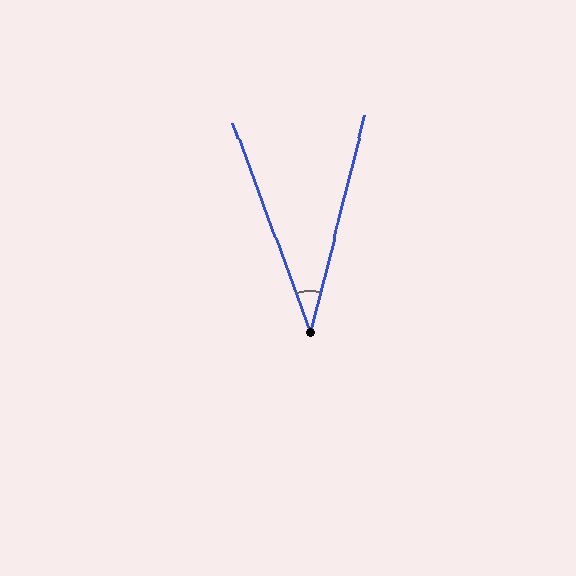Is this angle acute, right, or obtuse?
It is acute.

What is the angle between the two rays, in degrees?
Approximately 34 degrees.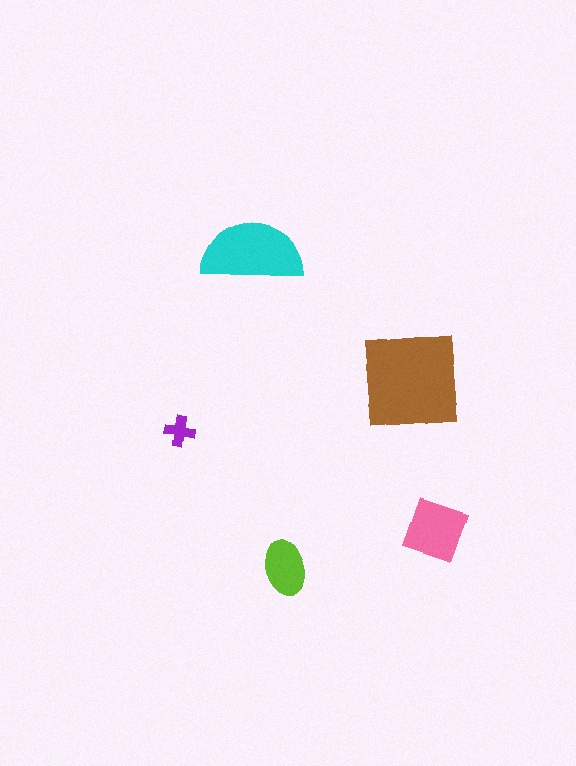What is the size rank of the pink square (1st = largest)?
3rd.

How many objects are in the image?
There are 5 objects in the image.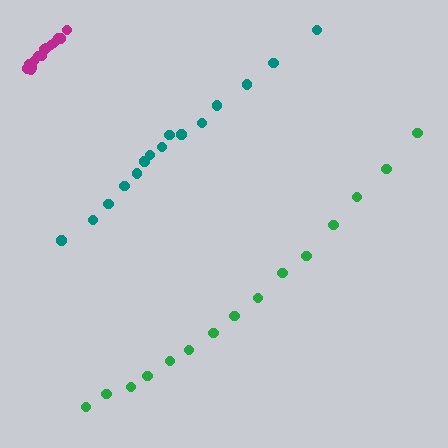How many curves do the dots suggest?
There are 3 distinct paths.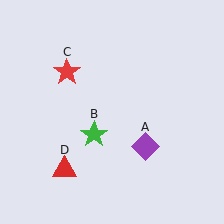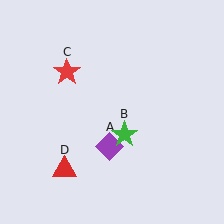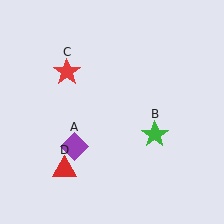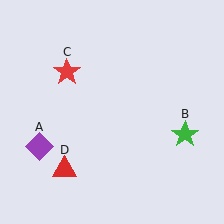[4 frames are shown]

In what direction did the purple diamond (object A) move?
The purple diamond (object A) moved left.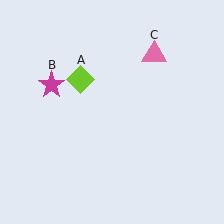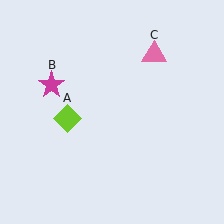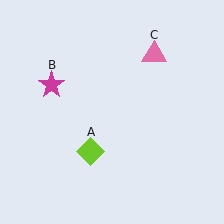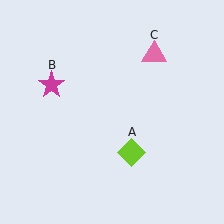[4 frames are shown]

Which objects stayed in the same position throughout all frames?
Magenta star (object B) and pink triangle (object C) remained stationary.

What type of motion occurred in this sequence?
The lime diamond (object A) rotated counterclockwise around the center of the scene.